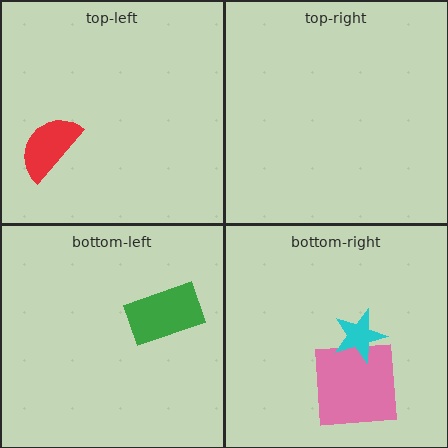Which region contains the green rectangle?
The bottom-left region.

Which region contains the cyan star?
The bottom-right region.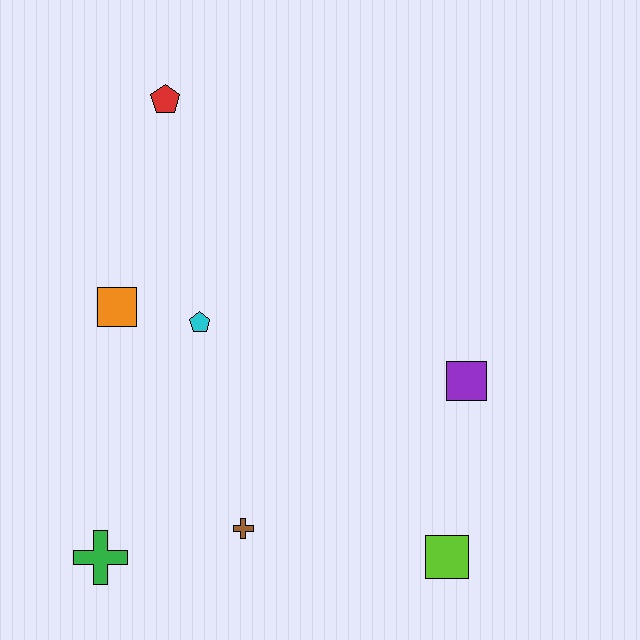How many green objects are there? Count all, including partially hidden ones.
There is 1 green object.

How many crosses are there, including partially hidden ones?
There are 2 crosses.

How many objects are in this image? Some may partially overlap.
There are 7 objects.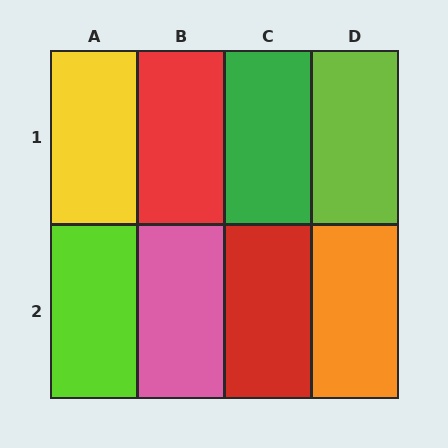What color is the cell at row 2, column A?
Lime.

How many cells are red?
2 cells are red.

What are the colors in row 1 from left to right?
Yellow, red, green, lime.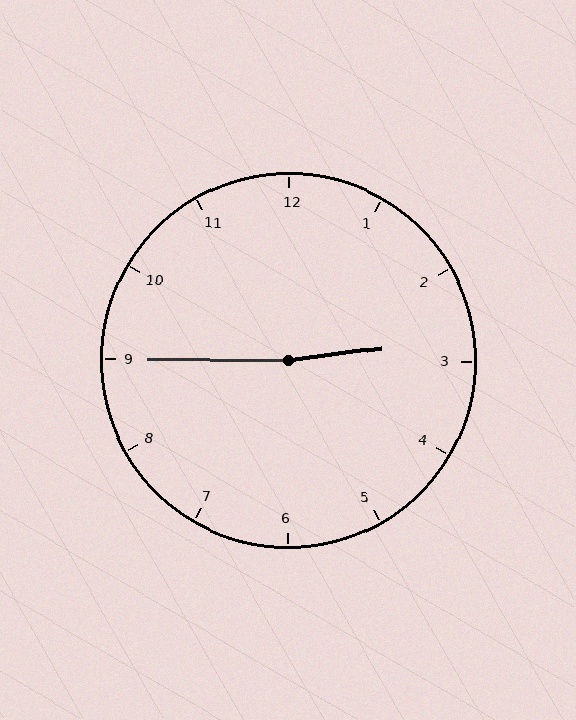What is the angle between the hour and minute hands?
Approximately 172 degrees.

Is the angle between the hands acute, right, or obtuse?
It is obtuse.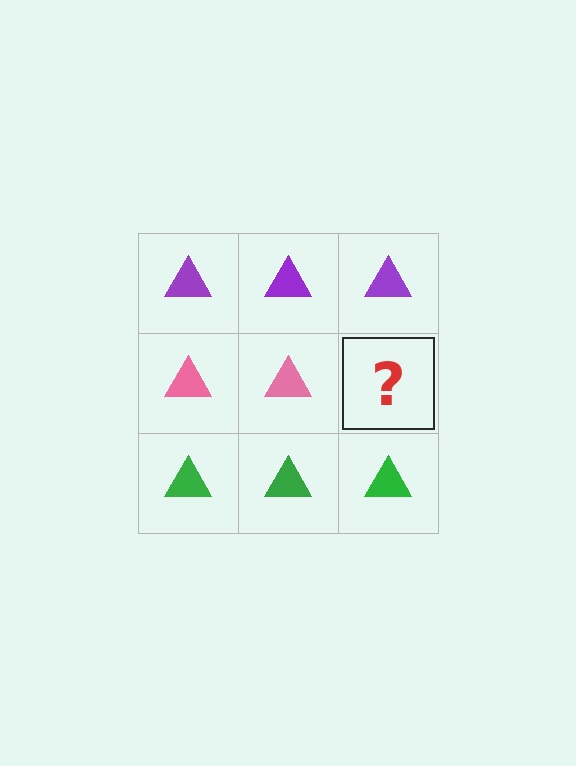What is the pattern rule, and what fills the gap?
The rule is that each row has a consistent color. The gap should be filled with a pink triangle.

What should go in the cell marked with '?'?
The missing cell should contain a pink triangle.